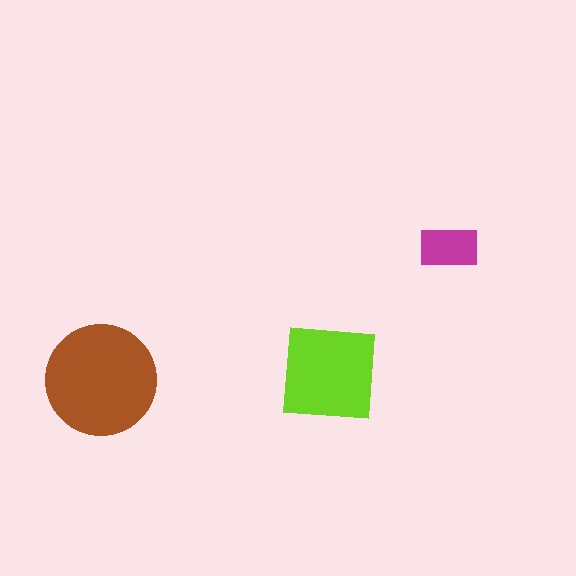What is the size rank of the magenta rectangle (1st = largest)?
3rd.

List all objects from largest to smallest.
The brown circle, the lime square, the magenta rectangle.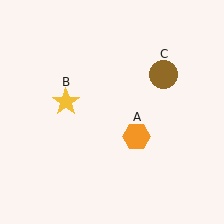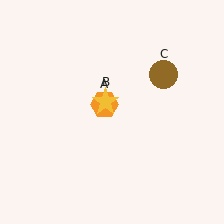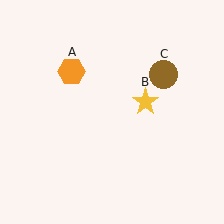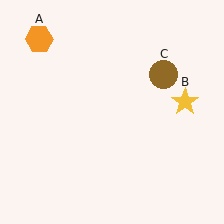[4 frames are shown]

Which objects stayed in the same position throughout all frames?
Brown circle (object C) remained stationary.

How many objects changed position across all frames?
2 objects changed position: orange hexagon (object A), yellow star (object B).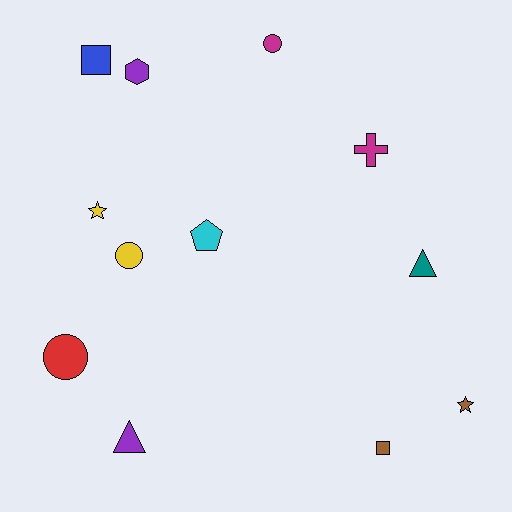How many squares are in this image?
There are 2 squares.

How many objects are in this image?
There are 12 objects.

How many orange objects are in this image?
There are no orange objects.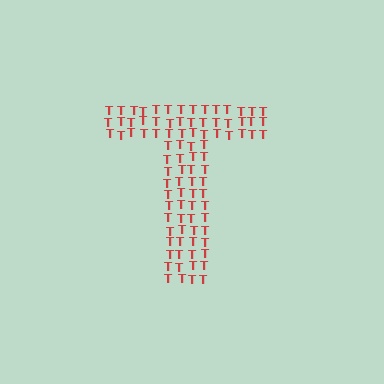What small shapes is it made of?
It is made of small letter T's.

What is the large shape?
The large shape is the letter T.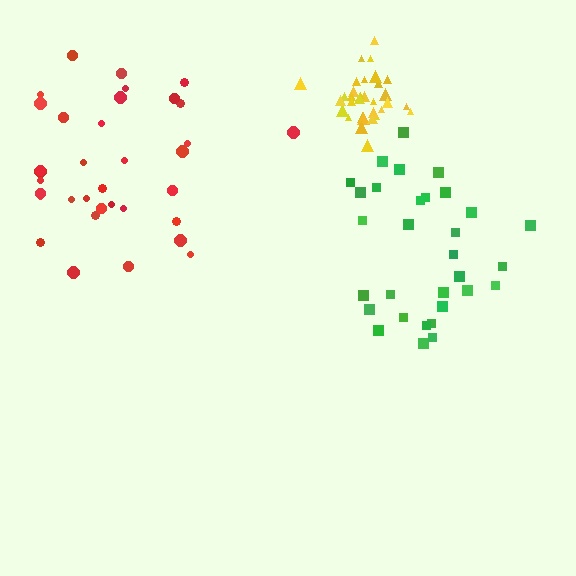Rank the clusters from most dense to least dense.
yellow, green, red.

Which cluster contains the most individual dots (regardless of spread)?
Red (35).